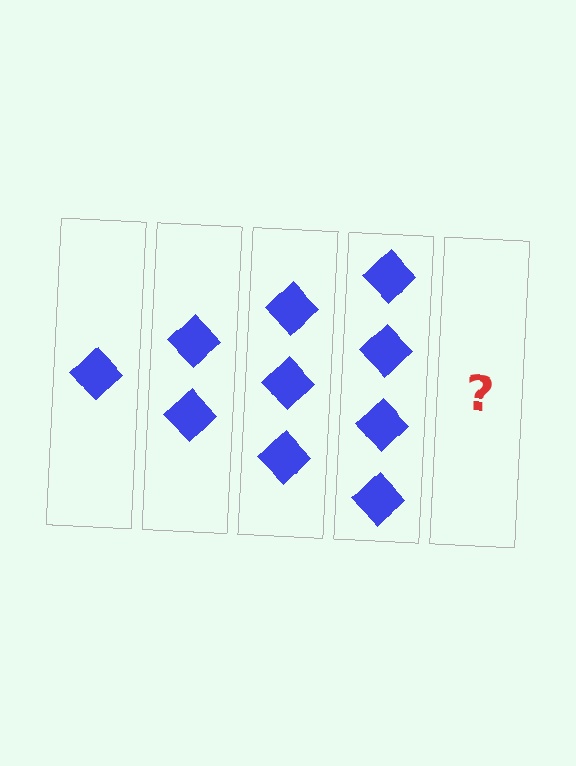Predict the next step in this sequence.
The next step is 5 diamonds.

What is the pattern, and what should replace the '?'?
The pattern is that each step adds one more diamond. The '?' should be 5 diamonds.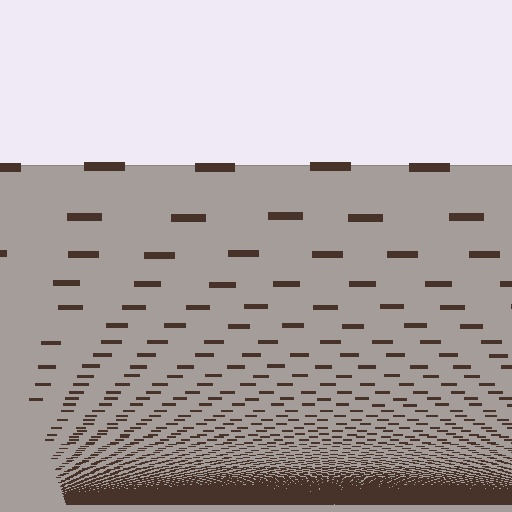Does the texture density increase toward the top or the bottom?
Density increases toward the bottom.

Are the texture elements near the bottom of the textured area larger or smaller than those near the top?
Smaller. The gradient is inverted — elements near the bottom are smaller and denser.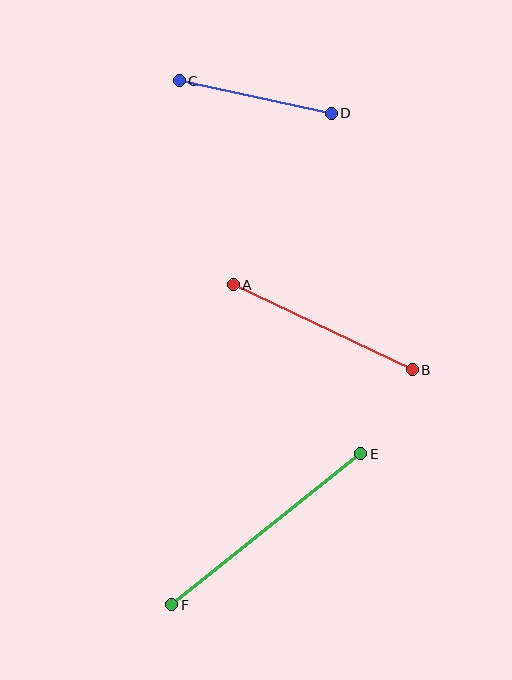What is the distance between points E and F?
The distance is approximately 242 pixels.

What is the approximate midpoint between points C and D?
The midpoint is at approximately (255, 97) pixels.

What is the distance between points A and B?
The distance is approximately 198 pixels.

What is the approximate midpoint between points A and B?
The midpoint is at approximately (323, 327) pixels.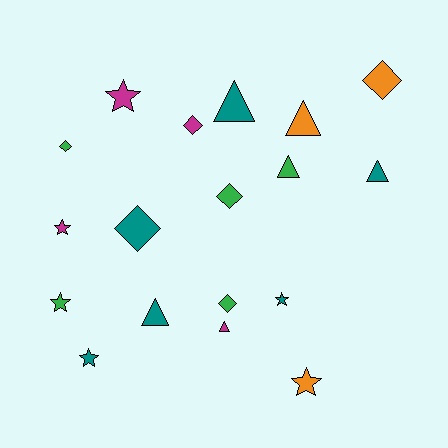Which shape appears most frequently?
Diamond, with 6 objects.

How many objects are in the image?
There are 18 objects.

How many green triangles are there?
There is 1 green triangle.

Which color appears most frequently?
Teal, with 6 objects.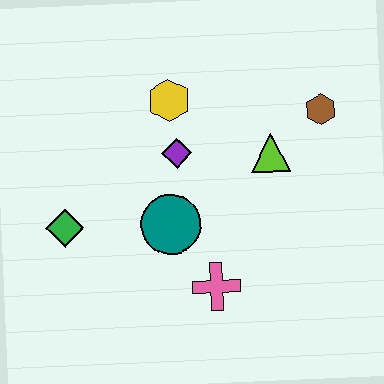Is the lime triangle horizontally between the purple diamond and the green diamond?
No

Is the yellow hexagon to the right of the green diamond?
Yes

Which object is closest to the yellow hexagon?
The purple diamond is closest to the yellow hexagon.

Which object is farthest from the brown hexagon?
The green diamond is farthest from the brown hexagon.